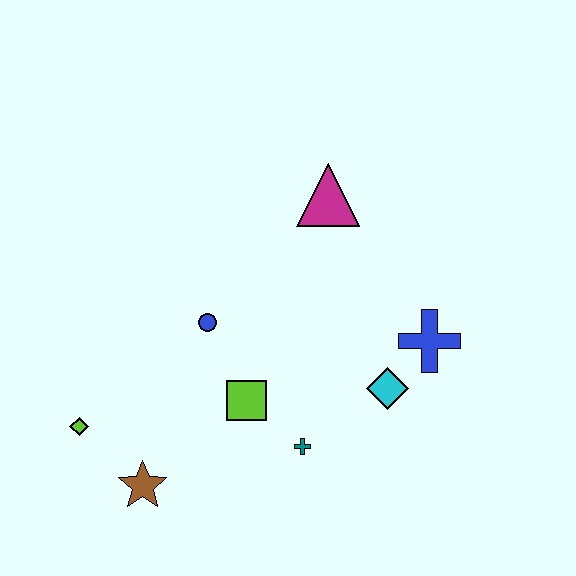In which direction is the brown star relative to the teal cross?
The brown star is to the left of the teal cross.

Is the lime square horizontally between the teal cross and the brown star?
Yes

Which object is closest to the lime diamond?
The brown star is closest to the lime diamond.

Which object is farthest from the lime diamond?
The blue cross is farthest from the lime diamond.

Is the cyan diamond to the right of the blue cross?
No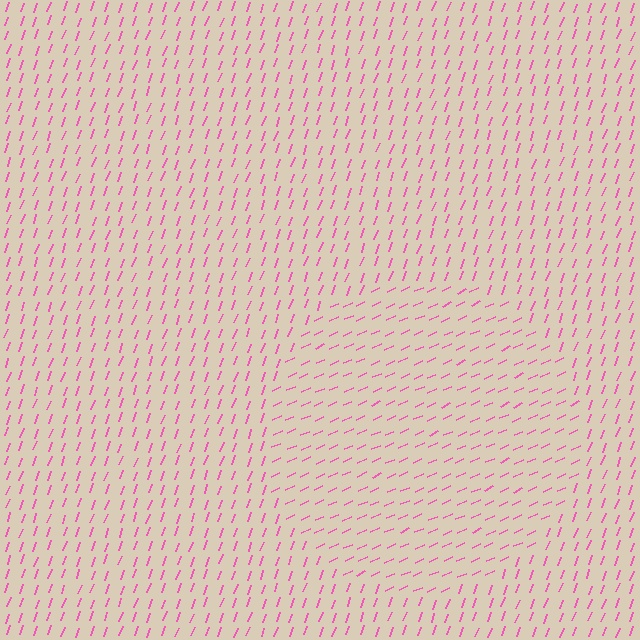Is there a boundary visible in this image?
Yes, there is a texture boundary formed by a change in line orientation.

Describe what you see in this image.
The image is filled with small pink line segments. A circle region in the image has lines oriented differently from the surrounding lines, creating a visible texture boundary.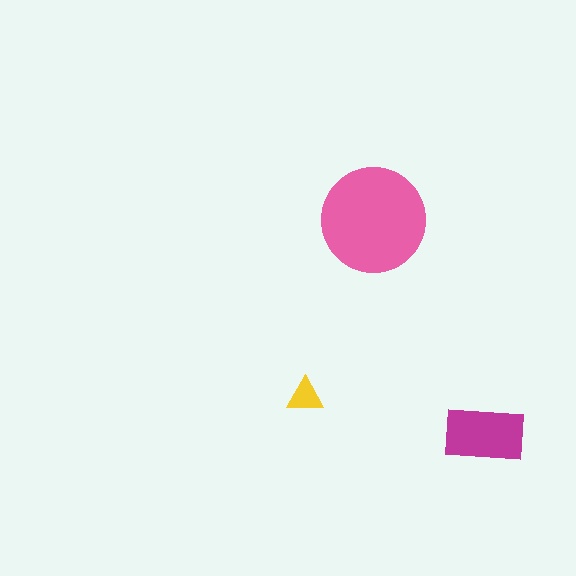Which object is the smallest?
The yellow triangle.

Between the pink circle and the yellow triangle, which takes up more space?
The pink circle.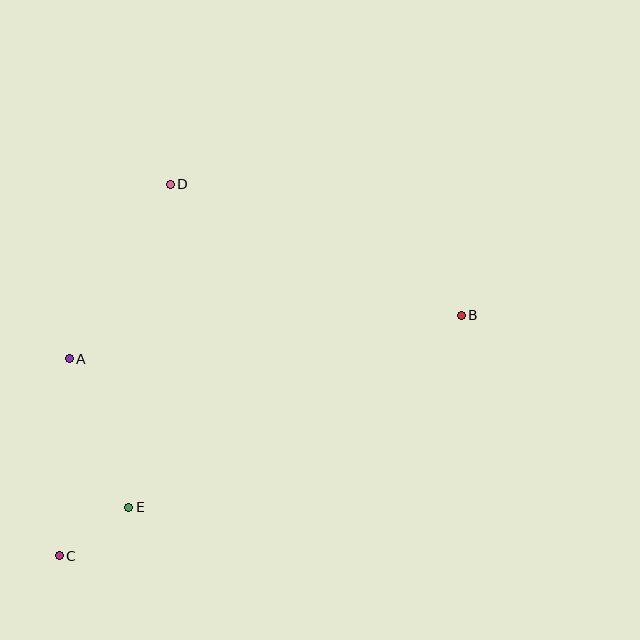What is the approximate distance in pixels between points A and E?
The distance between A and E is approximately 160 pixels.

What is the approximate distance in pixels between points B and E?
The distance between B and E is approximately 384 pixels.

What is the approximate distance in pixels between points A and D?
The distance between A and D is approximately 202 pixels.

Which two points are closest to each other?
Points C and E are closest to each other.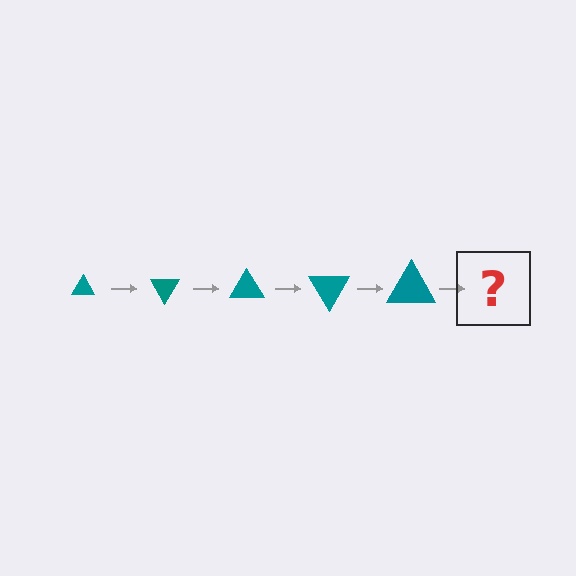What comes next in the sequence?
The next element should be a triangle, larger than the previous one and rotated 300 degrees from the start.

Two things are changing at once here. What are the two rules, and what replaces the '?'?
The two rules are that the triangle grows larger each step and it rotates 60 degrees each step. The '?' should be a triangle, larger than the previous one and rotated 300 degrees from the start.